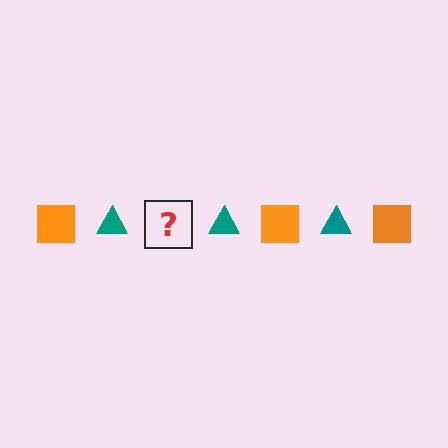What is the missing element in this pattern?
The missing element is an orange square.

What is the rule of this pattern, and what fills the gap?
The rule is that the pattern alternates between orange square and teal triangle. The gap should be filled with an orange square.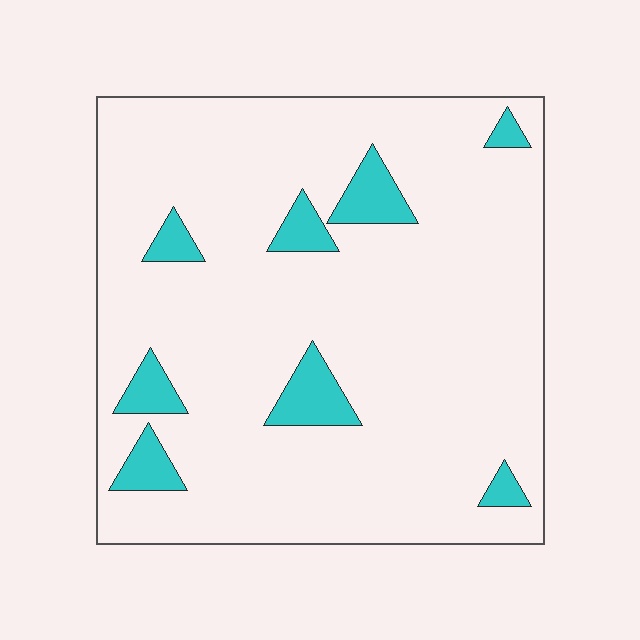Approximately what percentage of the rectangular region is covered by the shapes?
Approximately 10%.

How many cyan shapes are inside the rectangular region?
8.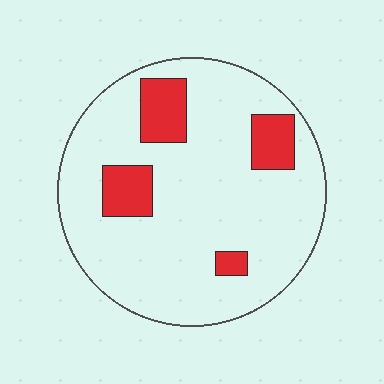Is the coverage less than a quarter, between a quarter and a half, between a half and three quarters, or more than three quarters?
Less than a quarter.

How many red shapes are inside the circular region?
4.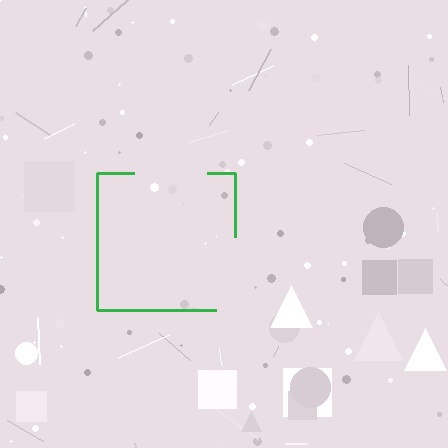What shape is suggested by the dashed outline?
The dashed outline suggests a square.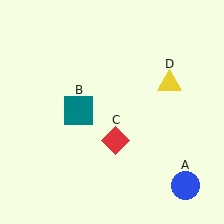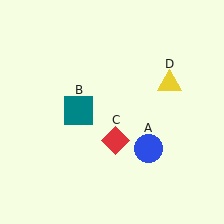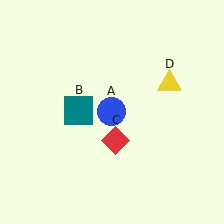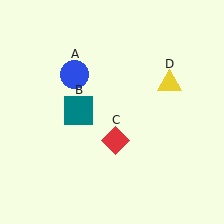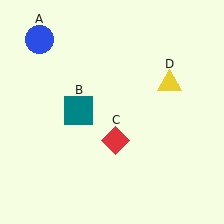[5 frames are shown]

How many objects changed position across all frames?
1 object changed position: blue circle (object A).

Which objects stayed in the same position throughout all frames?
Teal square (object B) and red diamond (object C) and yellow triangle (object D) remained stationary.